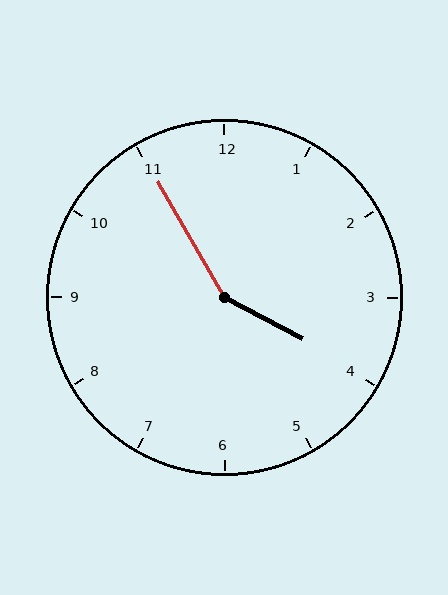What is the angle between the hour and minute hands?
Approximately 148 degrees.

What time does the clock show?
3:55.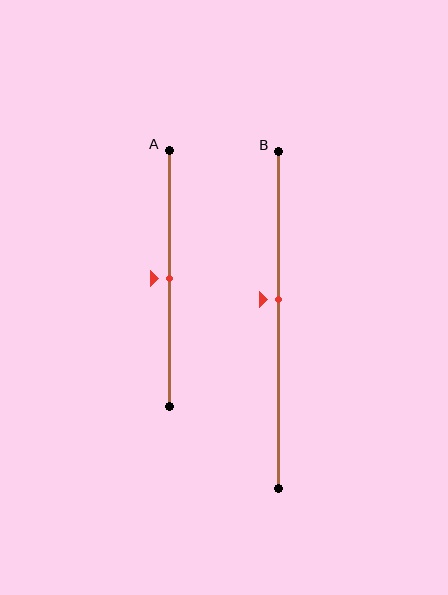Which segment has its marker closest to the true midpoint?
Segment A has its marker closest to the true midpoint.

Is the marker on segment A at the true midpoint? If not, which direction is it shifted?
Yes, the marker on segment A is at the true midpoint.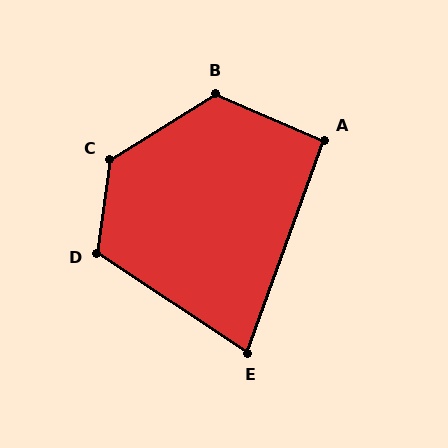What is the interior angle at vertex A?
Approximately 93 degrees (approximately right).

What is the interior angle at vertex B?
Approximately 125 degrees (obtuse).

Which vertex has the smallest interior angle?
E, at approximately 77 degrees.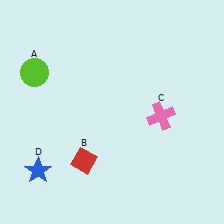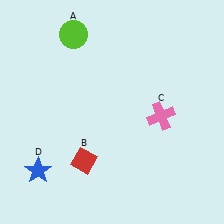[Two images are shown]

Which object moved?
The lime circle (A) moved right.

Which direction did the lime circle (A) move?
The lime circle (A) moved right.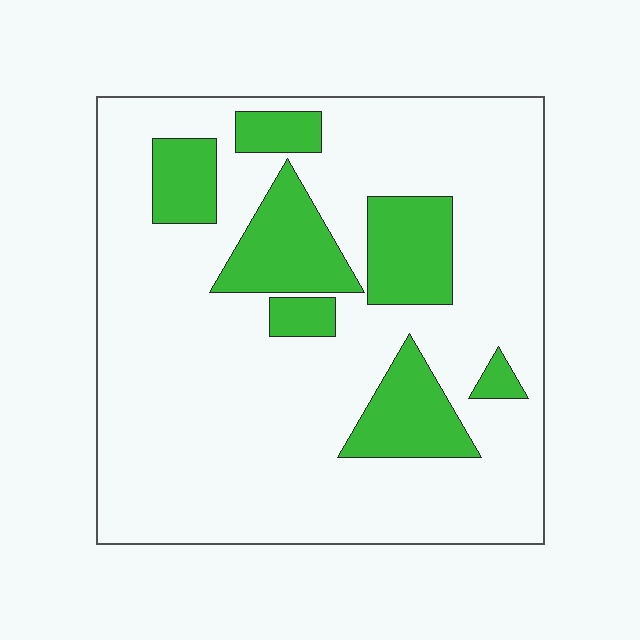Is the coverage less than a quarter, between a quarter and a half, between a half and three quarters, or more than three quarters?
Less than a quarter.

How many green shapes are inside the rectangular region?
7.